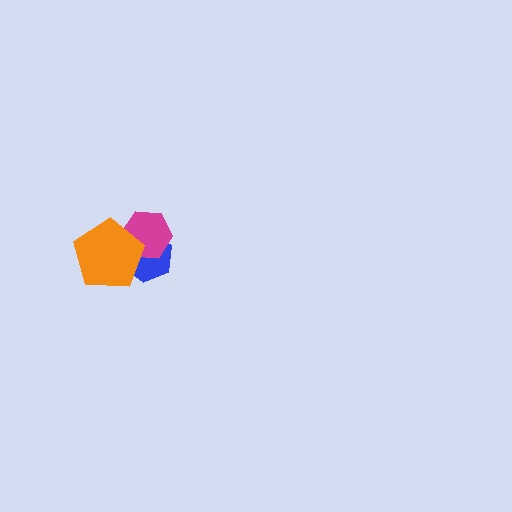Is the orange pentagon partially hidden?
No, no other shape covers it.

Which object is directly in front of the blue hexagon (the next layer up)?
The magenta hexagon is directly in front of the blue hexagon.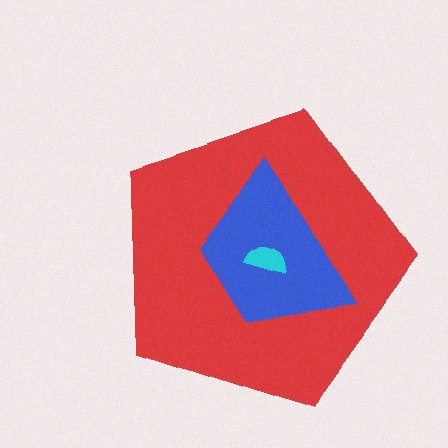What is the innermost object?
The cyan semicircle.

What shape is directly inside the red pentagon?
The blue trapezoid.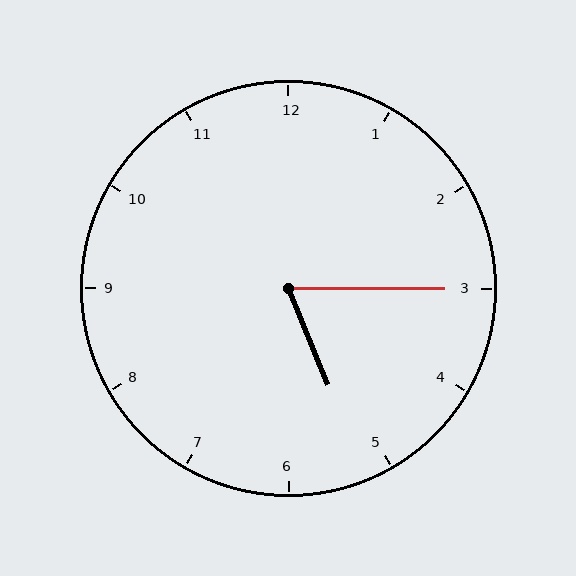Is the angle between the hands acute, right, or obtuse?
It is acute.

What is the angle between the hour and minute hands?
Approximately 68 degrees.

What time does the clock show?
5:15.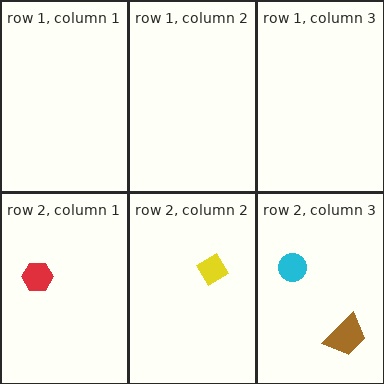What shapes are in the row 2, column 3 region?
The cyan circle, the brown trapezoid.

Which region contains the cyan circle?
The row 2, column 3 region.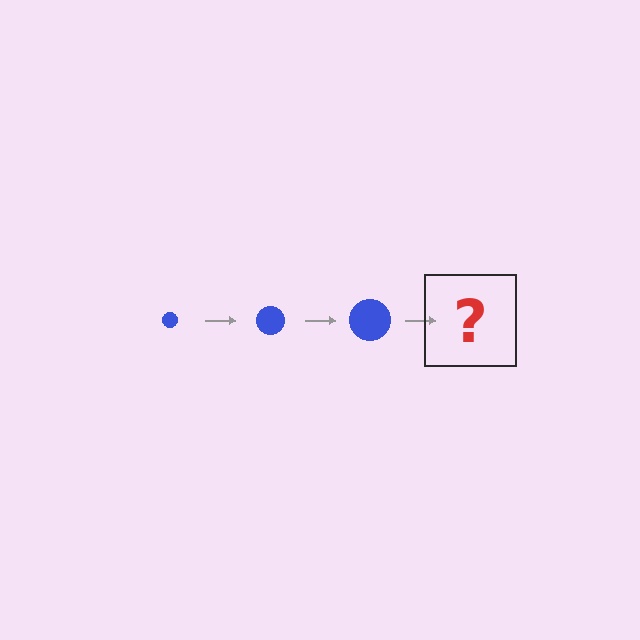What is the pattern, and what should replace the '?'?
The pattern is that the circle gets progressively larger each step. The '?' should be a blue circle, larger than the previous one.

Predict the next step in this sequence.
The next step is a blue circle, larger than the previous one.